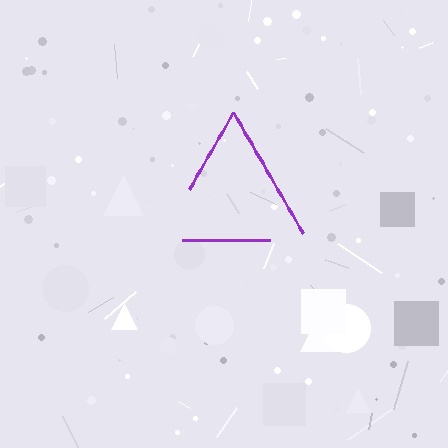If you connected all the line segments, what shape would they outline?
They would outline a triangle.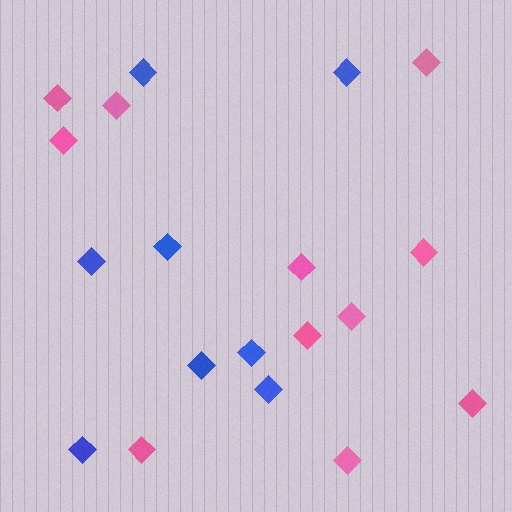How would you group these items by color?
There are 2 groups: one group of blue diamonds (8) and one group of pink diamonds (11).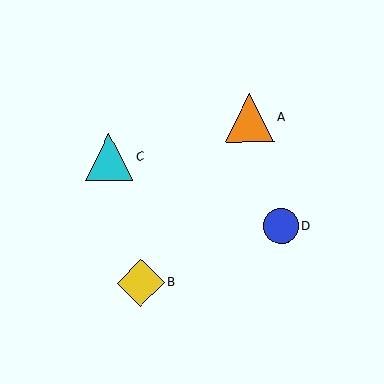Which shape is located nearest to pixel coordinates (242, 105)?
The orange triangle (labeled A) at (250, 118) is nearest to that location.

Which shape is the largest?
The orange triangle (labeled A) is the largest.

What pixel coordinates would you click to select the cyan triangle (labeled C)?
Click at (109, 157) to select the cyan triangle C.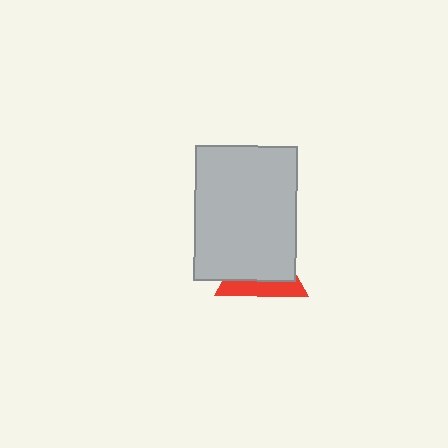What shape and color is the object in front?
The object in front is a light gray rectangle.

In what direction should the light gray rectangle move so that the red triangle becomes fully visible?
The light gray rectangle should move toward the upper-left. That is the shortest direction to clear the overlap and leave the red triangle fully visible.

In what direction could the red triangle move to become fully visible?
The red triangle could move toward the lower-right. That would shift it out from behind the light gray rectangle entirely.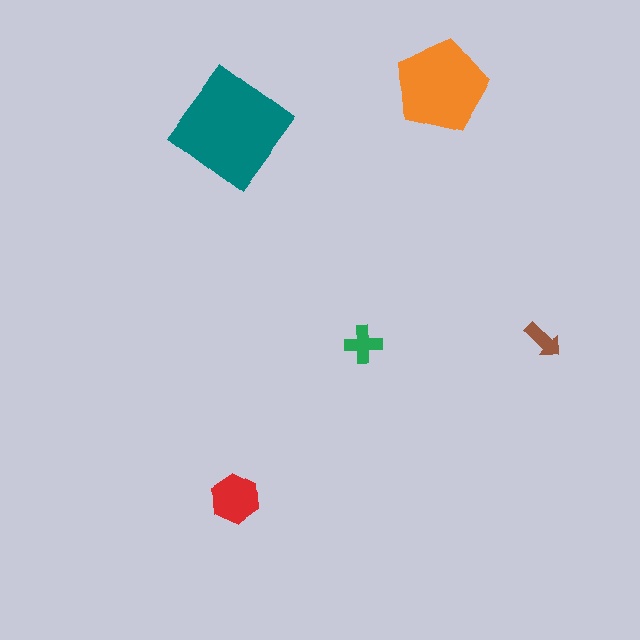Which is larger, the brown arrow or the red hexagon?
The red hexagon.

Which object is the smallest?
The brown arrow.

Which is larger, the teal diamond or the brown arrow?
The teal diamond.